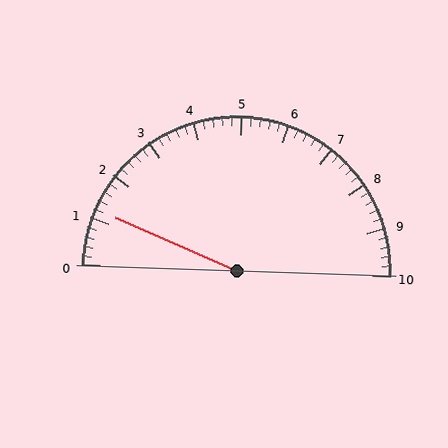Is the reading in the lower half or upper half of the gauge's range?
The reading is in the lower half of the range (0 to 10).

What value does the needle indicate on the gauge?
The needle indicates approximately 1.2.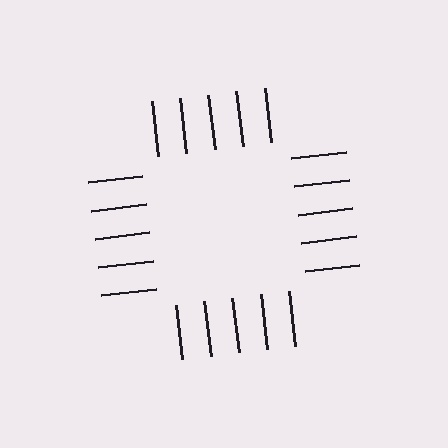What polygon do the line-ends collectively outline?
An illusory square — the line segments terminate on its edges but no continuous stroke is drawn.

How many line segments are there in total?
20 — 5 along each of the 4 edges.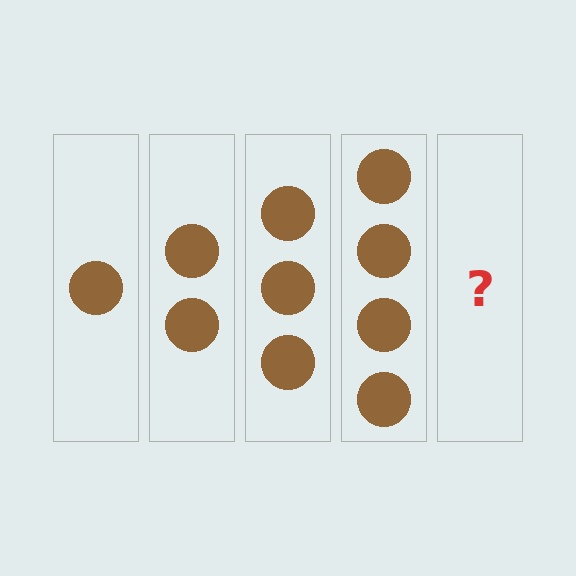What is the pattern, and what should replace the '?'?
The pattern is that each step adds one more circle. The '?' should be 5 circles.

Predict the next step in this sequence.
The next step is 5 circles.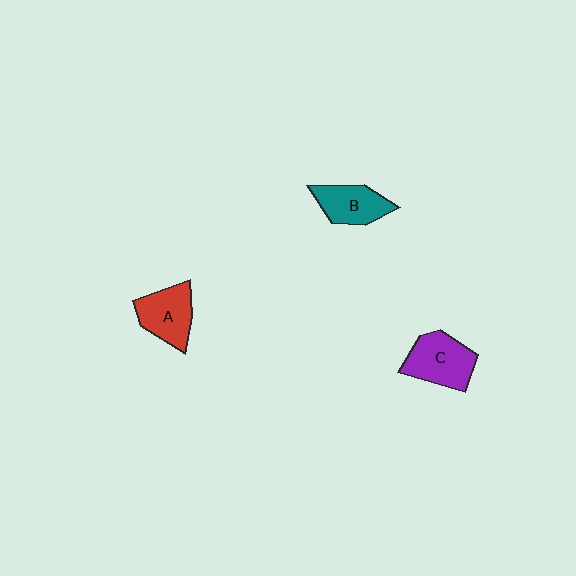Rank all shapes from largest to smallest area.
From largest to smallest: C (purple), A (red), B (teal).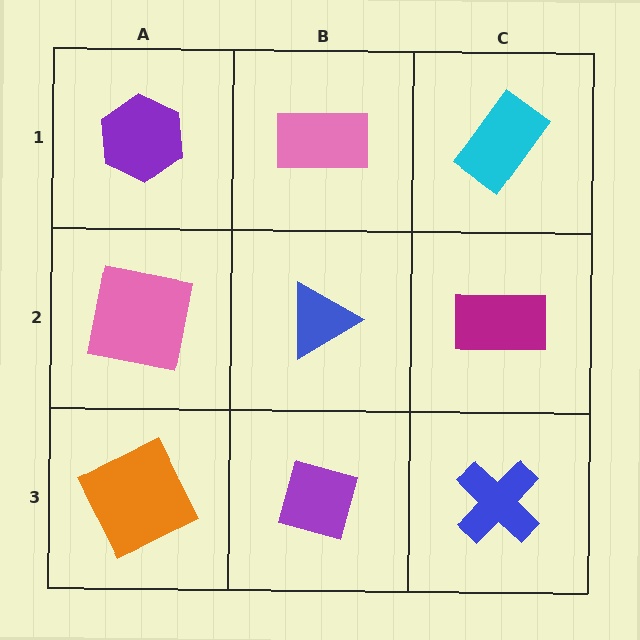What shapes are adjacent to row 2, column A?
A purple hexagon (row 1, column A), an orange square (row 3, column A), a blue triangle (row 2, column B).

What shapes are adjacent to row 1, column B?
A blue triangle (row 2, column B), a purple hexagon (row 1, column A), a cyan rectangle (row 1, column C).